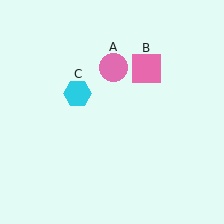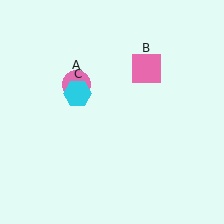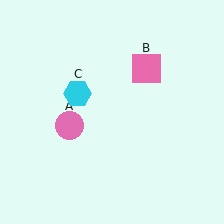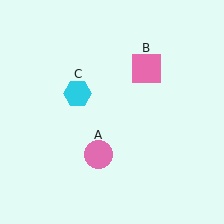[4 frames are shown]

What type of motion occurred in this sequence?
The pink circle (object A) rotated counterclockwise around the center of the scene.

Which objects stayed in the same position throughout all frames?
Pink square (object B) and cyan hexagon (object C) remained stationary.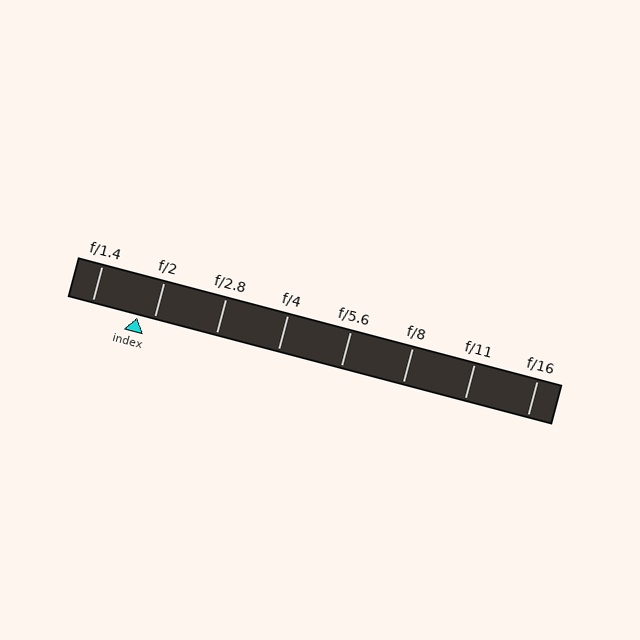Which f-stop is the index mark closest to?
The index mark is closest to f/2.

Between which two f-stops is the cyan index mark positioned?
The index mark is between f/1.4 and f/2.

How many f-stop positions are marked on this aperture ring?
There are 8 f-stop positions marked.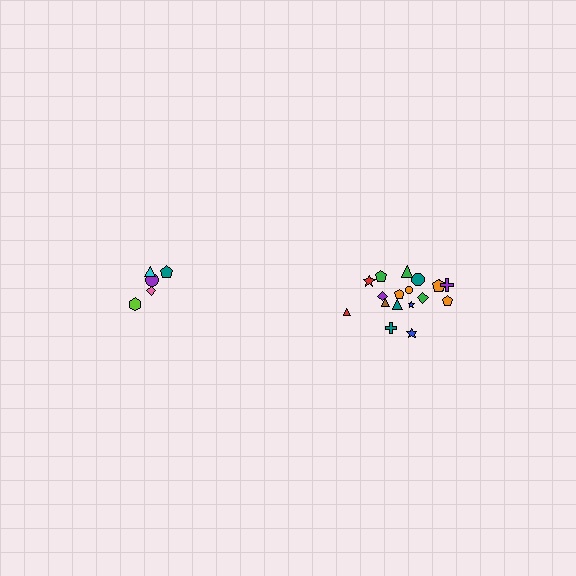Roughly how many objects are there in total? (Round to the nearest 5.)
Roughly 25 objects in total.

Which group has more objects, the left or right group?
The right group.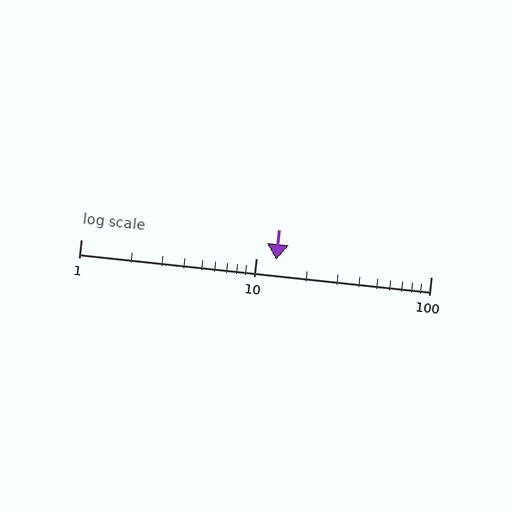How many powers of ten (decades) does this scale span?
The scale spans 2 decades, from 1 to 100.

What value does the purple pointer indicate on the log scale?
The pointer indicates approximately 13.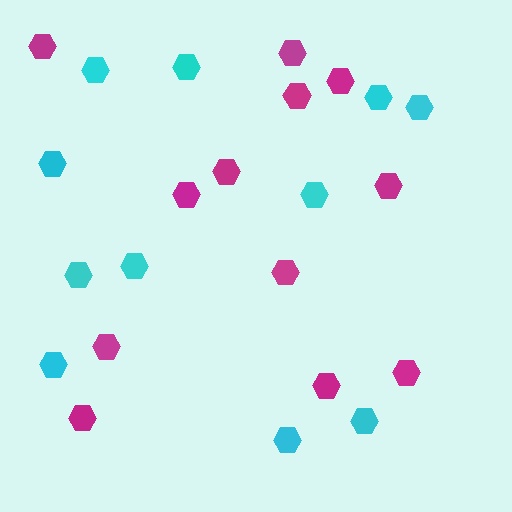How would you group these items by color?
There are 2 groups: one group of magenta hexagons (12) and one group of cyan hexagons (11).